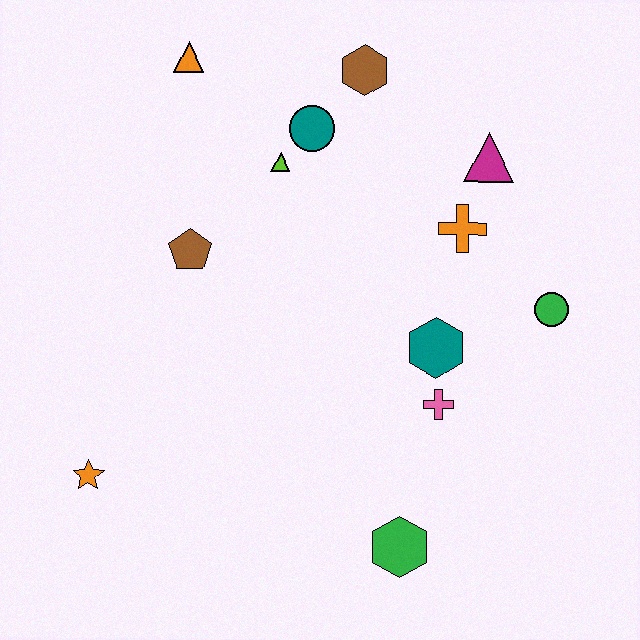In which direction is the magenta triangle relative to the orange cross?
The magenta triangle is above the orange cross.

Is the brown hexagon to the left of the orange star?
No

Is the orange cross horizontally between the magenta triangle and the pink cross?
Yes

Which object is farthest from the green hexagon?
The orange triangle is farthest from the green hexagon.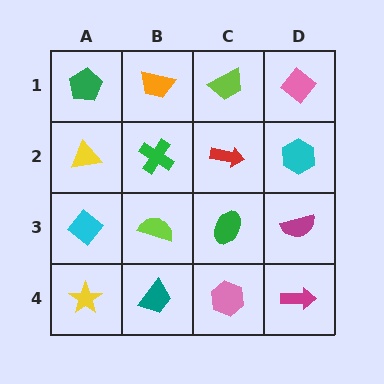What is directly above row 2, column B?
An orange trapezoid.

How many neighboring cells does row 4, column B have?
3.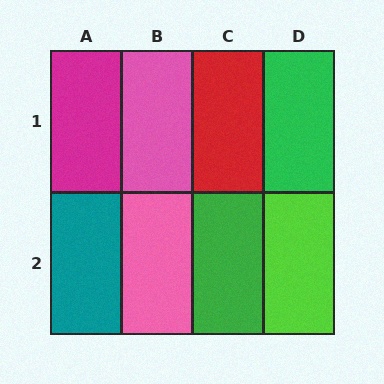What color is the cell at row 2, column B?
Pink.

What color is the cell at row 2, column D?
Lime.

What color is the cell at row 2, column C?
Green.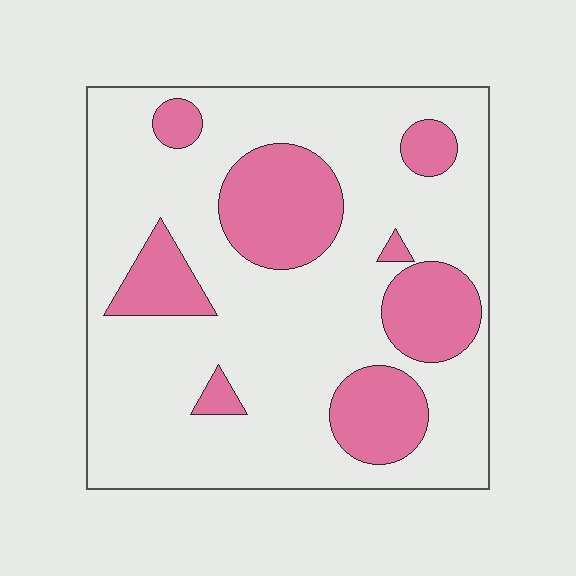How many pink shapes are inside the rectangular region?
8.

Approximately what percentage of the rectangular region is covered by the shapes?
Approximately 25%.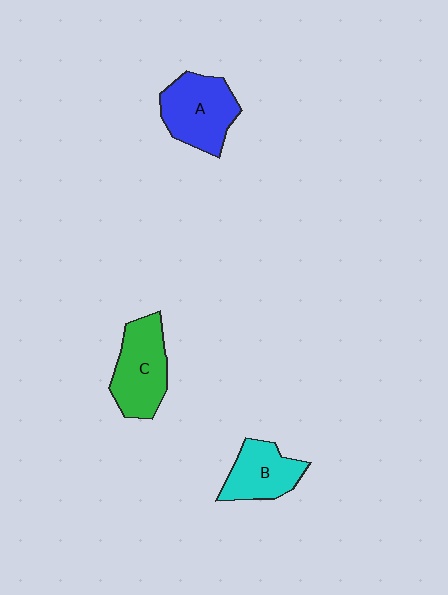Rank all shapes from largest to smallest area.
From largest to smallest: A (blue), C (green), B (cyan).